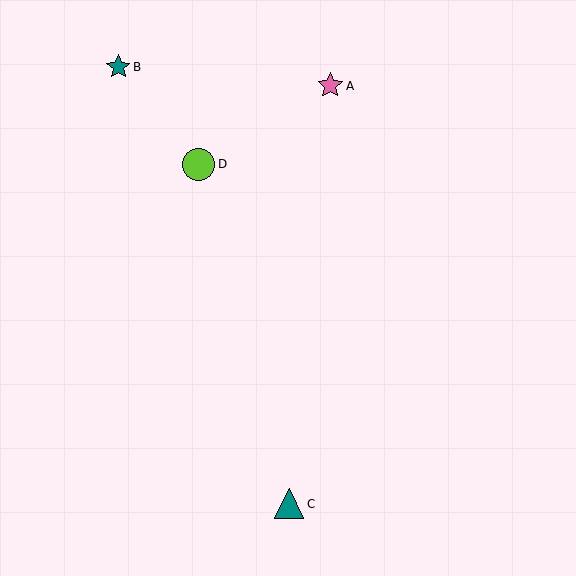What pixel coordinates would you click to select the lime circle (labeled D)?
Click at (199, 164) to select the lime circle D.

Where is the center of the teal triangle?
The center of the teal triangle is at (289, 504).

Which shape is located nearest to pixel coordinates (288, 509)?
The teal triangle (labeled C) at (289, 504) is nearest to that location.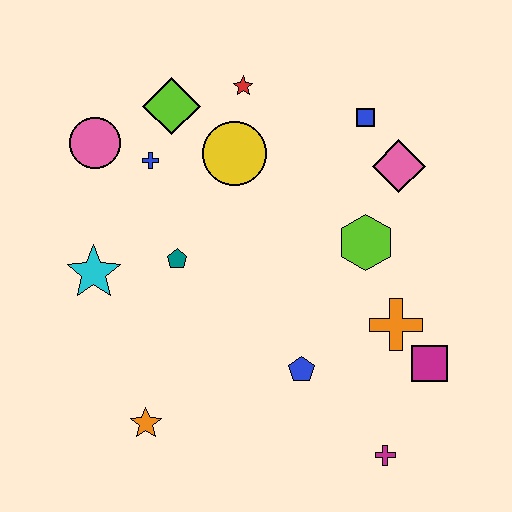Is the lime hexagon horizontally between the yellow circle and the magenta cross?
Yes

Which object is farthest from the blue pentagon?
The pink circle is farthest from the blue pentagon.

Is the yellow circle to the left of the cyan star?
No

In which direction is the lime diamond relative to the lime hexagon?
The lime diamond is to the left of the lime hexagon.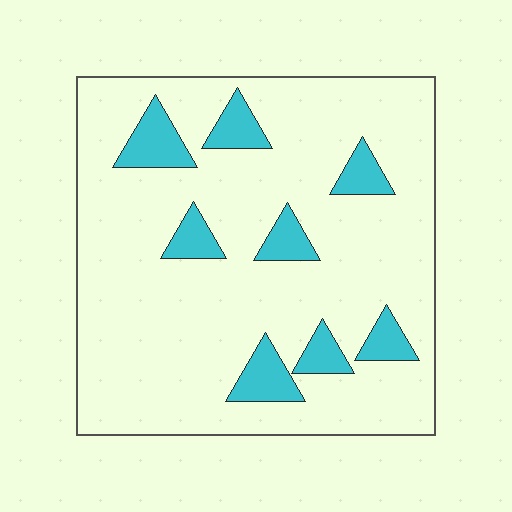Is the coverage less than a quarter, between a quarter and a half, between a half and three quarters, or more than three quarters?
Less than a quarter.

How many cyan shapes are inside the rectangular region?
8.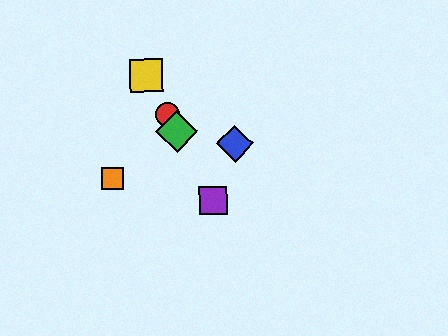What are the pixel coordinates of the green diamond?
The green diamond is at (177, 132).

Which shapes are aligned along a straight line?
The red circle, the green diamond, the yellow square, the purple square are aligned along a straight line.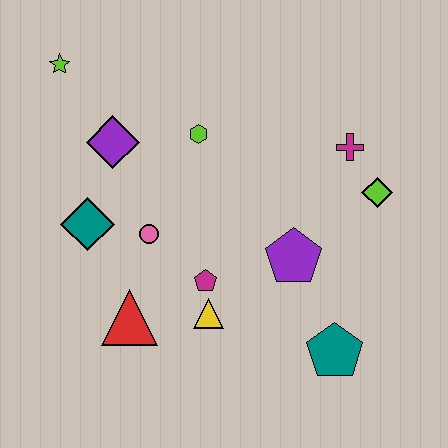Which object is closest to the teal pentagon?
The purple pentagon is closest to the teal pentagon.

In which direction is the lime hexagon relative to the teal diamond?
The lime hexagon is to the right of the teal diamond.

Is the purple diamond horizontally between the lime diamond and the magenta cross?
No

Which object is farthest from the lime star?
The teal pentagon is farthest from the lime star.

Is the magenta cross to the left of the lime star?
No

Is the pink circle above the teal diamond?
No